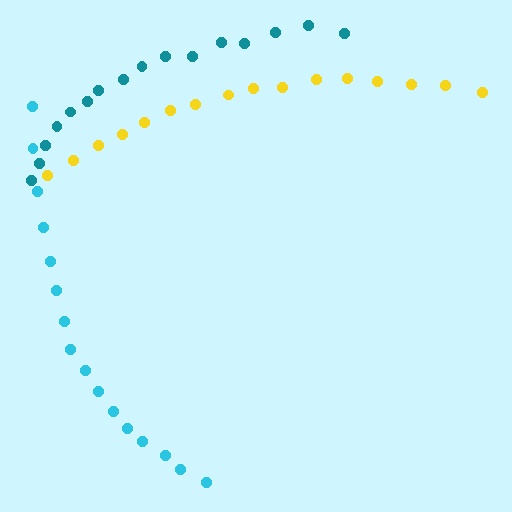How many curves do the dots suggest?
There are 3 distinct paths.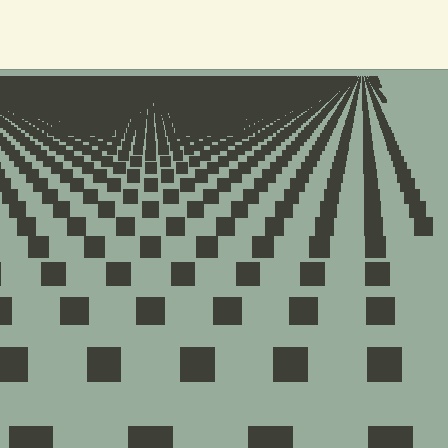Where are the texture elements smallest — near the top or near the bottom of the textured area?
Near the top.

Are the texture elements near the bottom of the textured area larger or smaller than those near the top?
Larger. Near the bottom, elements are closer to the viewer and appear at a bigger on-screen size.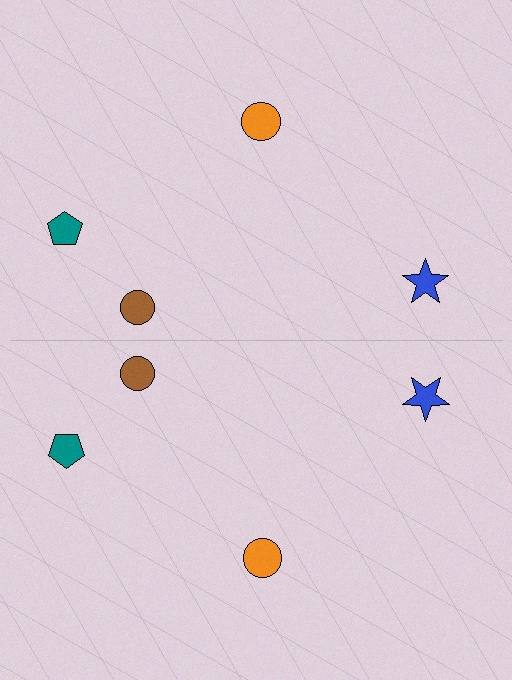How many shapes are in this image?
There are 8 shapes in this image.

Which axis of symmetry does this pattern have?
The pattern has a horizontal axis of symmetry running through the center of the image.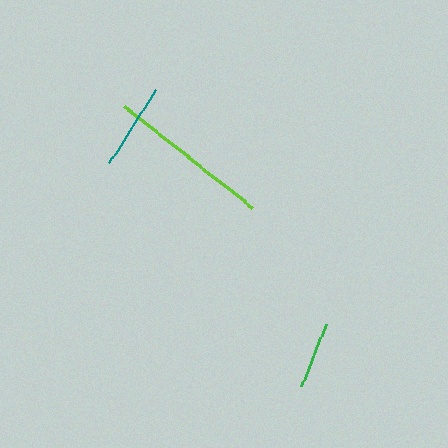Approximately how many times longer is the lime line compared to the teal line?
The lime line is approximately 1.9 times the length of the teal line.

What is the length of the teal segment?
The teal segment is approximately 87 pixels long.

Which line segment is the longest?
The lime line is the longest at approximately 164 pixels.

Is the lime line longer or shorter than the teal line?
The lime line is longer than the teal line.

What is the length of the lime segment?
The lime segment is approximately 164 pixels long.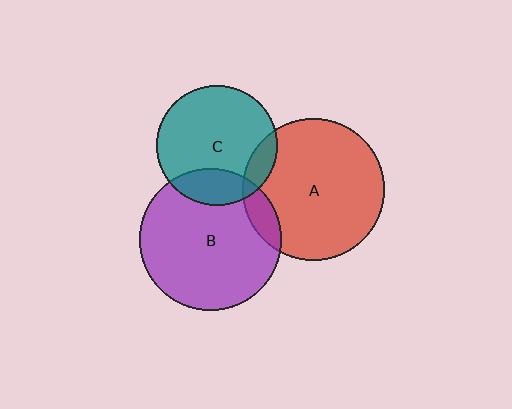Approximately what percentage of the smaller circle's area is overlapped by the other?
Approximately 10%.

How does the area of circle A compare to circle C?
Approximately 1.4 times.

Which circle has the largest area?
Circle A (red).